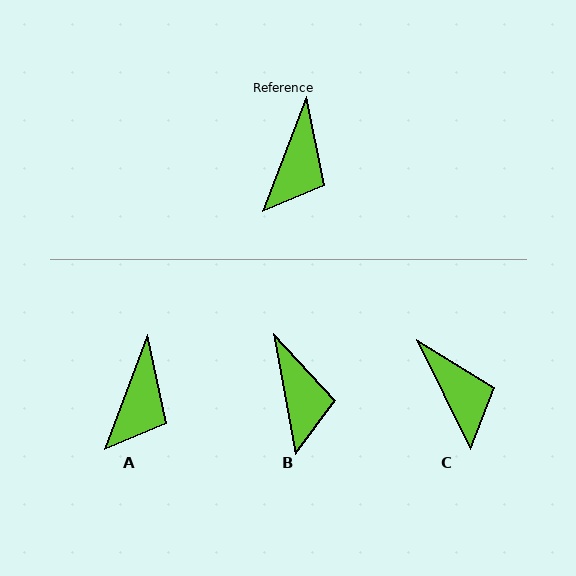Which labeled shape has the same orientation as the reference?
A.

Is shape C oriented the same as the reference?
No, it is off by about 47 degrees.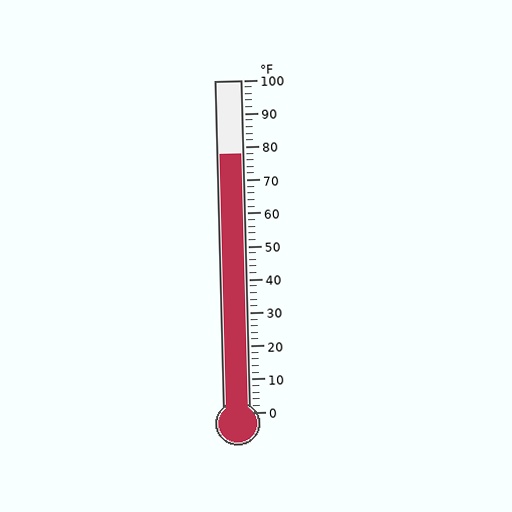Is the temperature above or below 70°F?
The temperature is above 70°F.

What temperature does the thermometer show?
The thermometer shows approximately 78°F.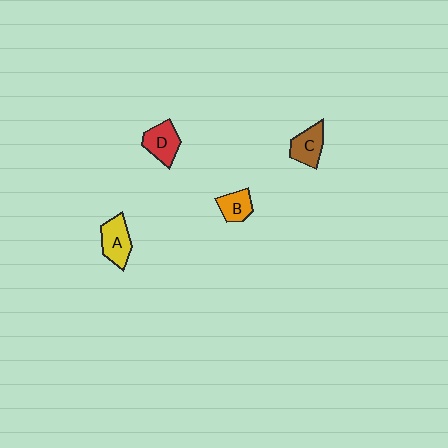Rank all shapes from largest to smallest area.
From largest to smallest: A (yellow), D (red), C (brown), B (orange).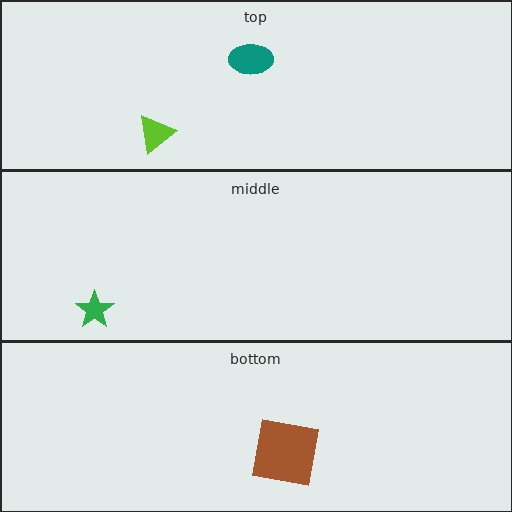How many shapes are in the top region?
2.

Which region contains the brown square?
The bottom region.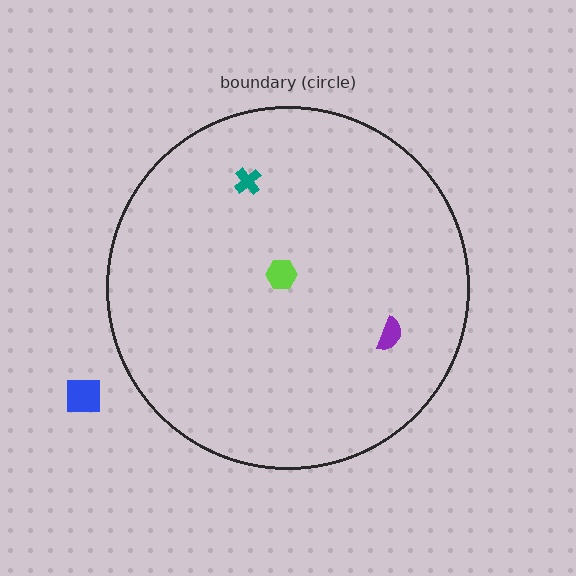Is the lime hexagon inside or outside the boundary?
Inside.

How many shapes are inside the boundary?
3 inside, 1 outside.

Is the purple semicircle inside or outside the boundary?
Inside.